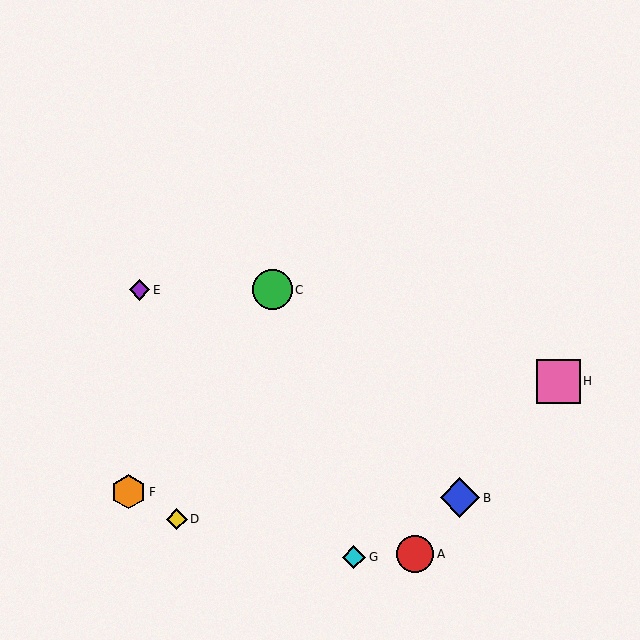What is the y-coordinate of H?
Object H is at y≈381.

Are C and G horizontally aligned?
No, C is at y≈290 and G is at y≈557.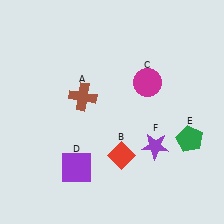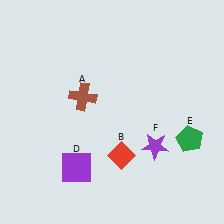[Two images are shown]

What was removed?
The magenta circle (C) was removed in Image 2.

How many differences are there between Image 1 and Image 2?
There is 1 difference between the two images.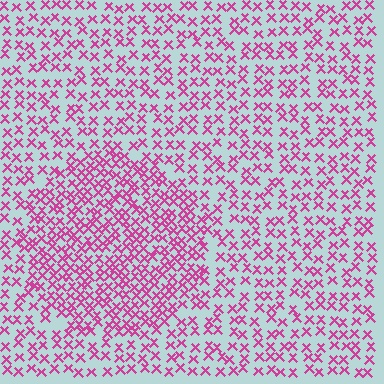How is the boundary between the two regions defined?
The boundary is defined by a change in element density (approximately 1.8x ratio). All elements are the same color, size, and shape.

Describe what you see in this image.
The image contains small magenta elements arranged at two different densities. A circle-shaped region is visible where the elements are more densely packed than the surrounding area.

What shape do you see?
I see a circle.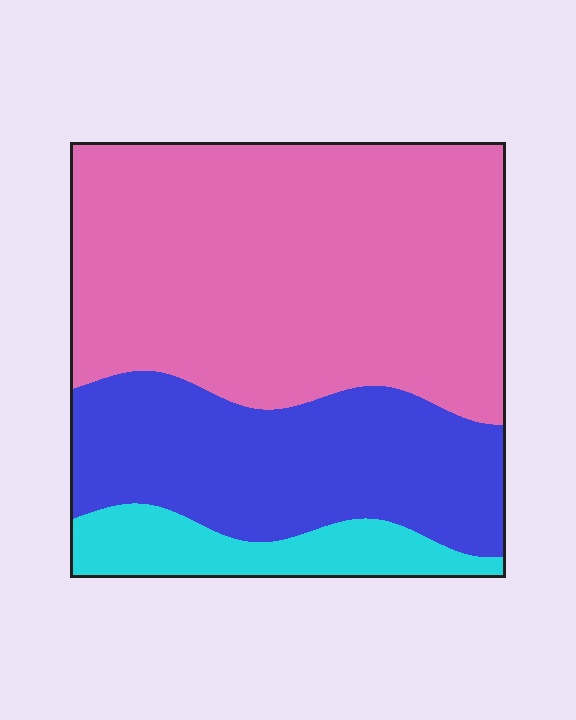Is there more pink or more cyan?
Pink.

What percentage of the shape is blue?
Blue covers 31% of the shape.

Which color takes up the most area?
Pink, at roughly 60%.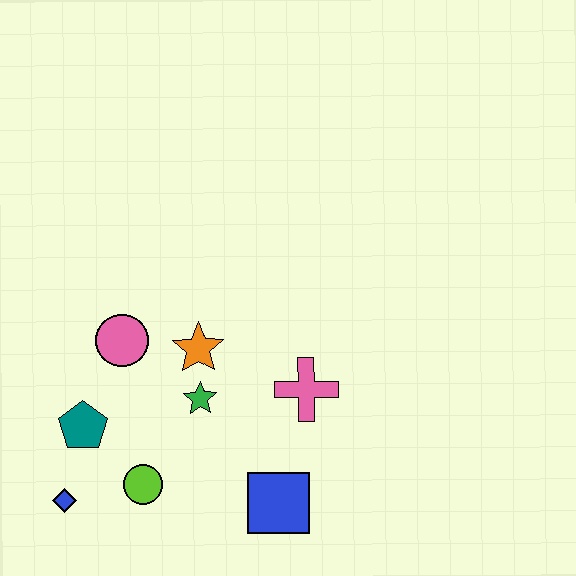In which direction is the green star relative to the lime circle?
The green star is above the lime circle.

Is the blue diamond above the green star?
No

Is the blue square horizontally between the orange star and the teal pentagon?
No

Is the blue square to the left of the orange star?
No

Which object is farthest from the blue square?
The pink circle is farthest from the blue square.